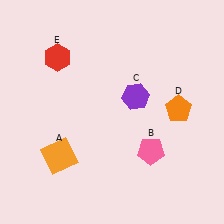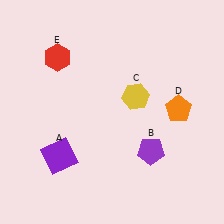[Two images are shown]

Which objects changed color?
A changed from orange to purple. B changed from pink to purple. C changed from purple to yellow.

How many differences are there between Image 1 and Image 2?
There are 3 differences between the two images.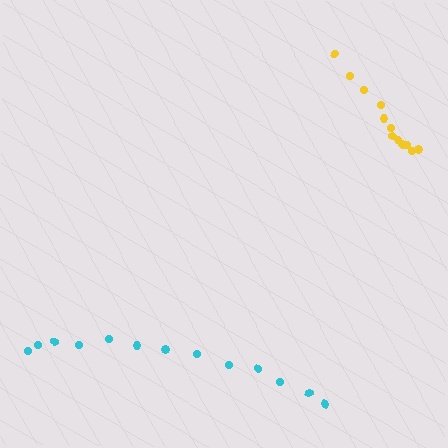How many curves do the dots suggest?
There are 2 distinct paths.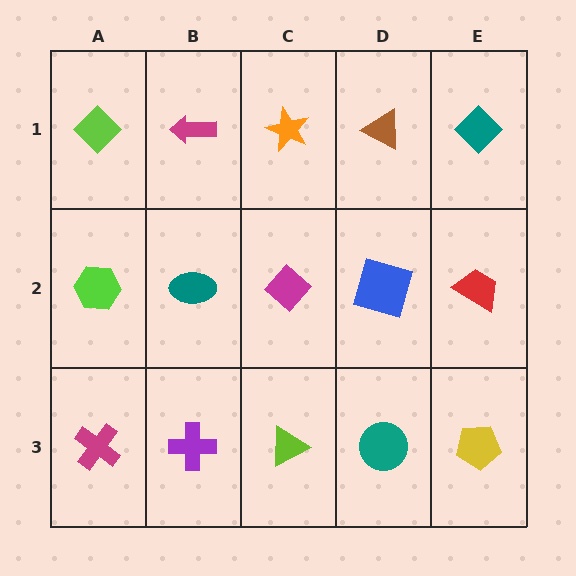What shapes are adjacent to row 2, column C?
An orange star (row 1, column C), a lime triangle (row 3, column C), a teal ellipse (row 2, column B), a blue square (row 2, column D).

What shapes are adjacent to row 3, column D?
A blue square (row 2, column D), a lime triangle (row 3, column C), a yellow pentagon (row 3, column E).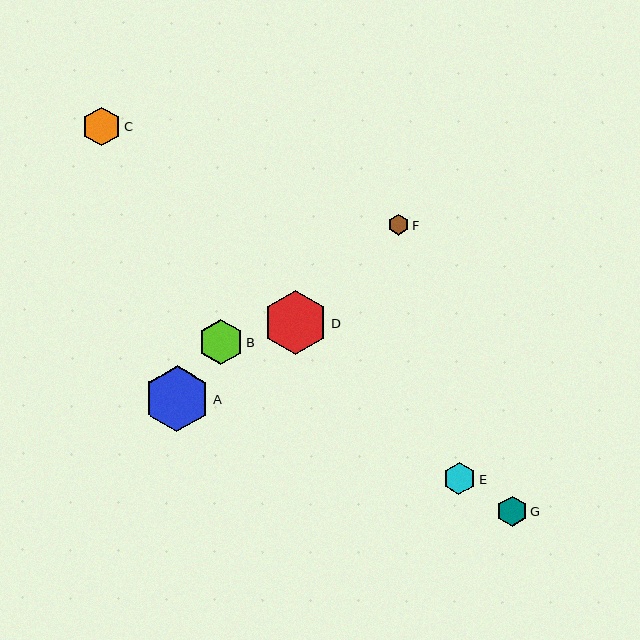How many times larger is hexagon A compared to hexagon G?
Hexagon A is approximately 2.2 times the size of hexagon G.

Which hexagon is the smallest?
Hexagon F is the smallest with a size of approximately 20 pixels.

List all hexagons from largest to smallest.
From largest to smallest: A, D, B, C, E, G, F.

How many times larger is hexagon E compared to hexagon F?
Hexagon E is approximately 1.6 times the size of hexagon F.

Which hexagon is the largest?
Hexagon A is the largest with a size of approximately 66 pixels.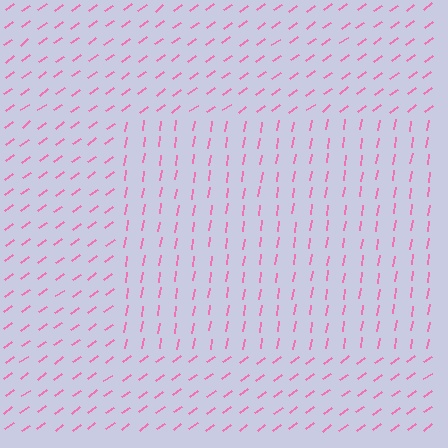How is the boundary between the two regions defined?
The boundary is defined purely by a change in line orientation (approximately 45 degrees difference). All lines are the same color and thickness.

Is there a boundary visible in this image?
Yes, there is a texture boundary formed by a change in line orientation.